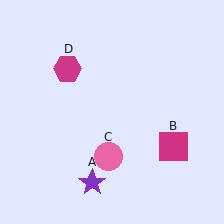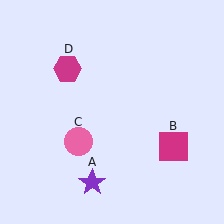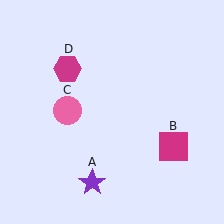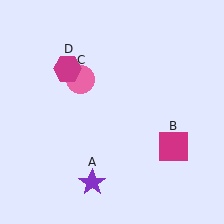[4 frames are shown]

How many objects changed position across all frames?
1 object changed position: pink circle (object C).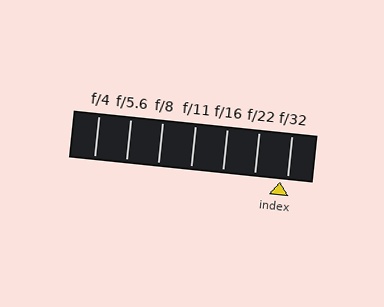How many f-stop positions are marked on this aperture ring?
There are 7 f-stop positions marked.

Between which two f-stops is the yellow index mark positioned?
The index mark is between f/22 and f/32.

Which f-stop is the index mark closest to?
The index mark is closest to f/32.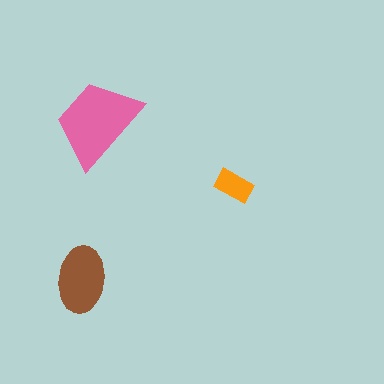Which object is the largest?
The pink trapezoid.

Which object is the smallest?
The orange rectangle.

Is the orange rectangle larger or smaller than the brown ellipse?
Smaller.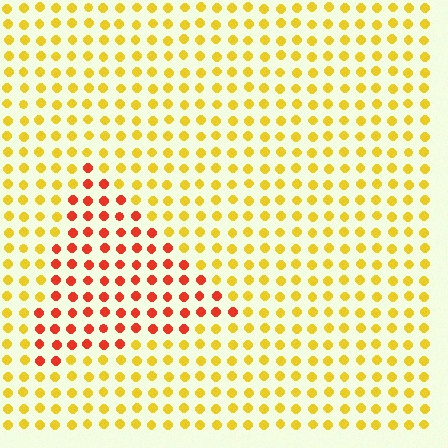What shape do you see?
I see a triangle.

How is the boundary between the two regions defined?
The boundary is defined purely by a slight shift in hue (about 47 degrees). Spacing, size, and orientation are identical on both sides.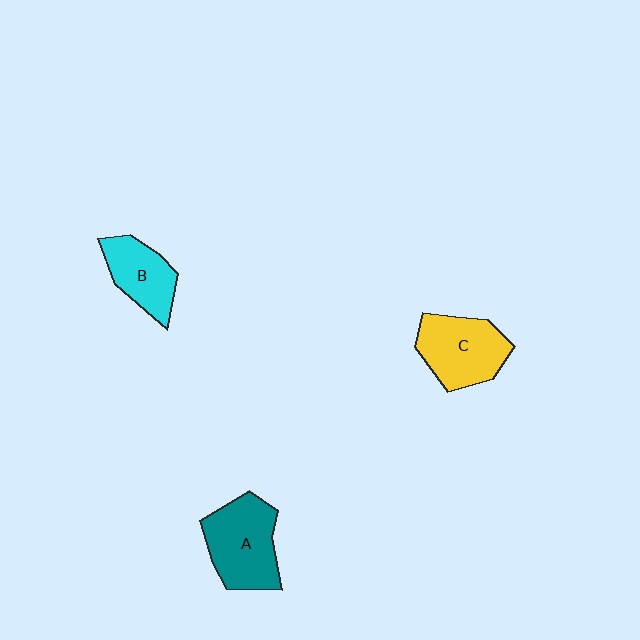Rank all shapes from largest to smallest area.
From largest to smallest: A (teal), C (yellow), B (cyan).